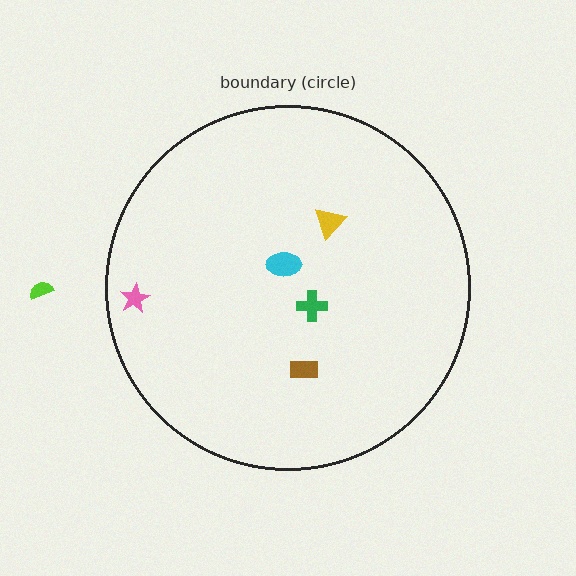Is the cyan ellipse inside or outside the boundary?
Inside.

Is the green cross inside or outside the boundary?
Inside.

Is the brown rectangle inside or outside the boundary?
Inside.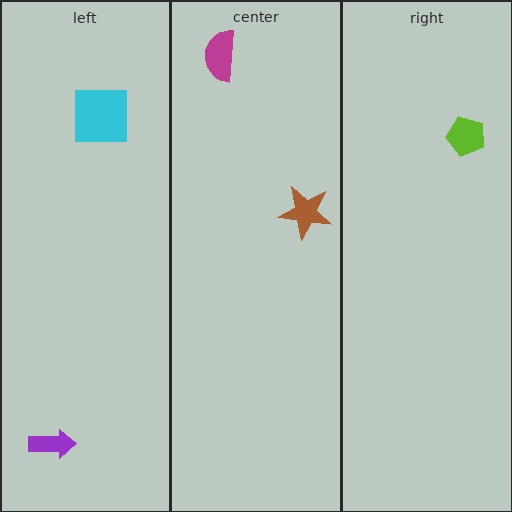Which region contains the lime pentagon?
The right region.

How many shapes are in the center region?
2.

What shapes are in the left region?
The purple arrow, the cyan square.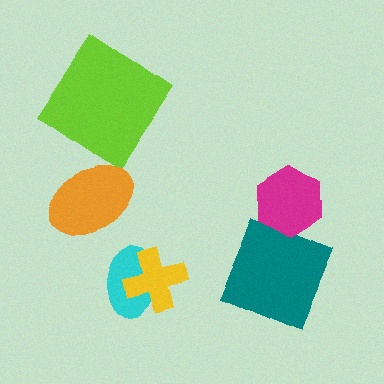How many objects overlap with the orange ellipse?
0 objects overlap with the orange ellipse.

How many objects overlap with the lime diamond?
0 objects overlap with the lime diamond.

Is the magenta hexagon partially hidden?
No, no other shape covers it.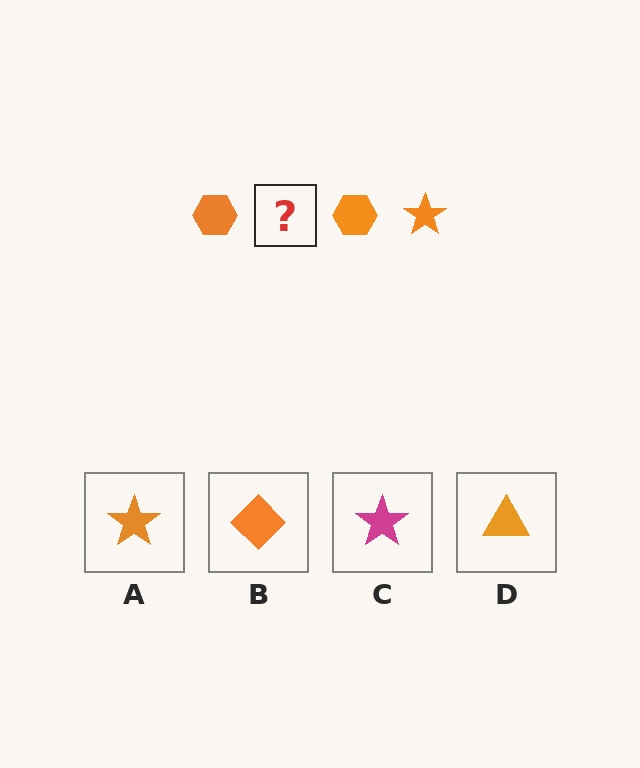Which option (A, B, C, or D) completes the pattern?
A.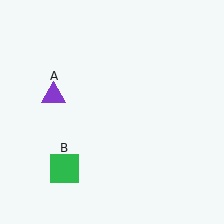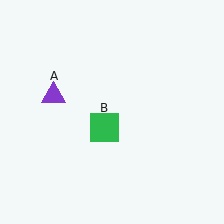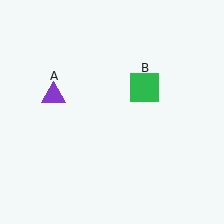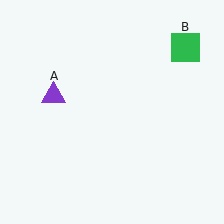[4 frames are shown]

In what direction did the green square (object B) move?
The green square (object B) moved up and to the right.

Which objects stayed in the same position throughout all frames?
Purple triangle (object A) remained stationary.